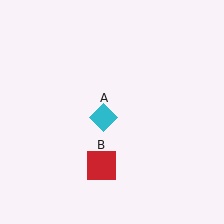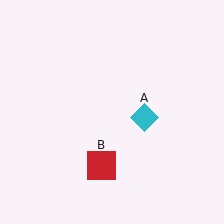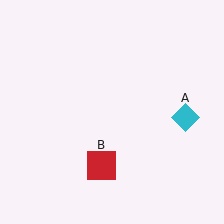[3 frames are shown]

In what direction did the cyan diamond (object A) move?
The cyan diamond (object A) moved right.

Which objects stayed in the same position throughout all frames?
Red square (object B) remained stationary.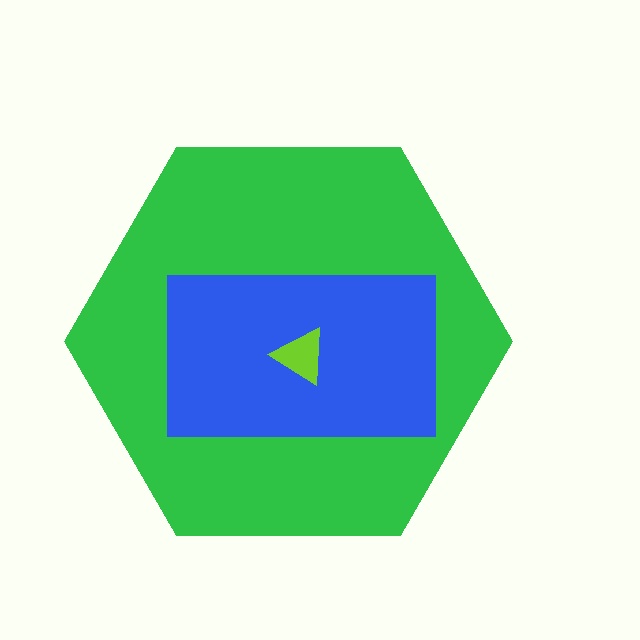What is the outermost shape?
The green hexagon.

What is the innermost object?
The lime triangle.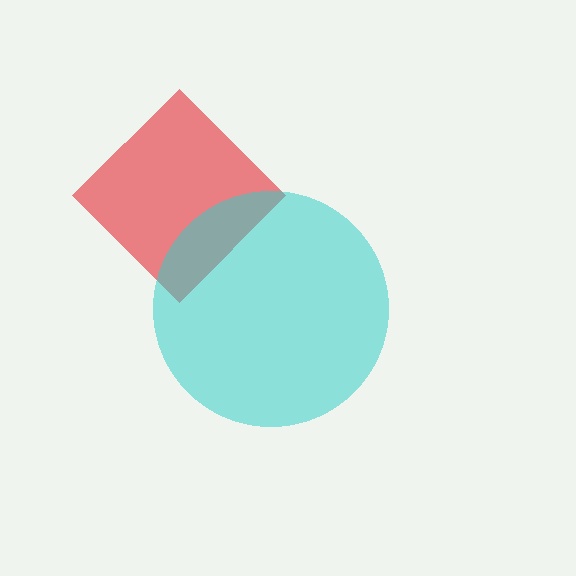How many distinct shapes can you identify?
There are 2 distinct shapes: a red diamond, a cyan circle.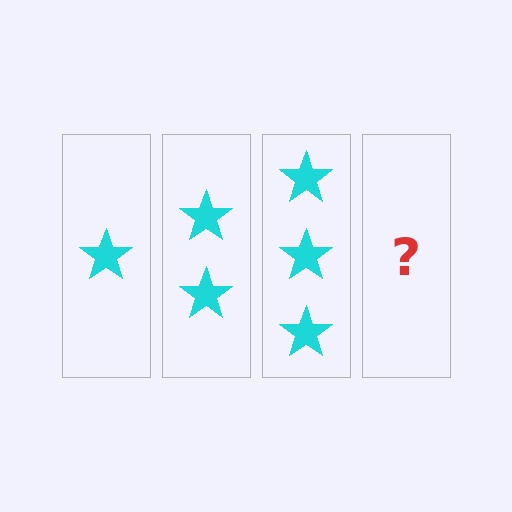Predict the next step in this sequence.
The next step is 4 stars.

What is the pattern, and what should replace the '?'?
The pattern is that each step adds one more star. The '?' should be 4 stars.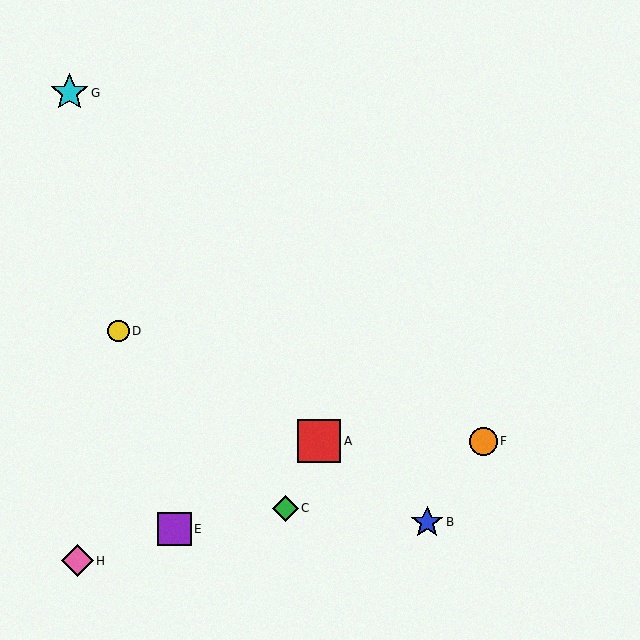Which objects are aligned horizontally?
Objects A, F are aligned horizontally.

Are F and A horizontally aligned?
Yes, both are at y≈441.